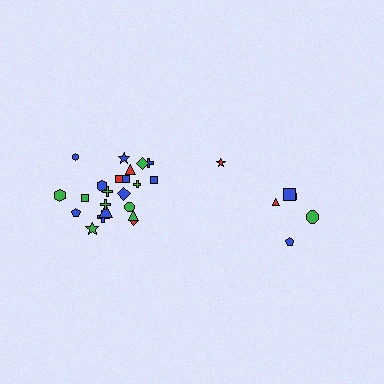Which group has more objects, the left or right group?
The left group.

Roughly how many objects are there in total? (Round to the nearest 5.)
Roughly 30 objects in total.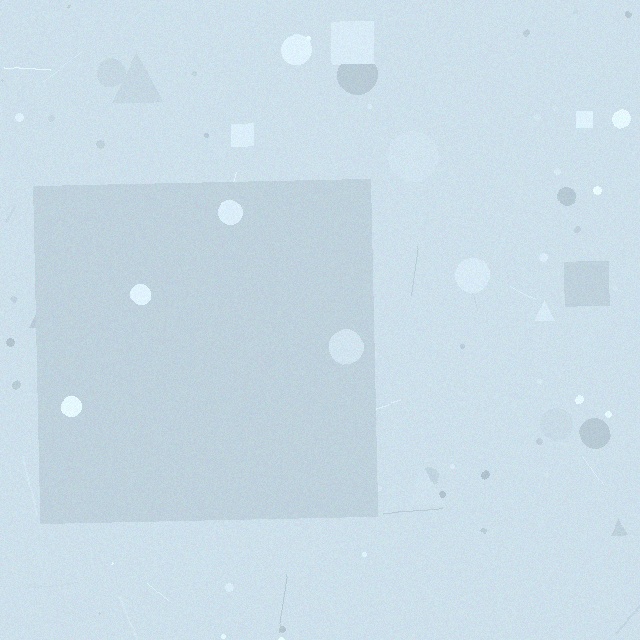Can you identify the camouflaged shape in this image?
The camouflaged shape is a square.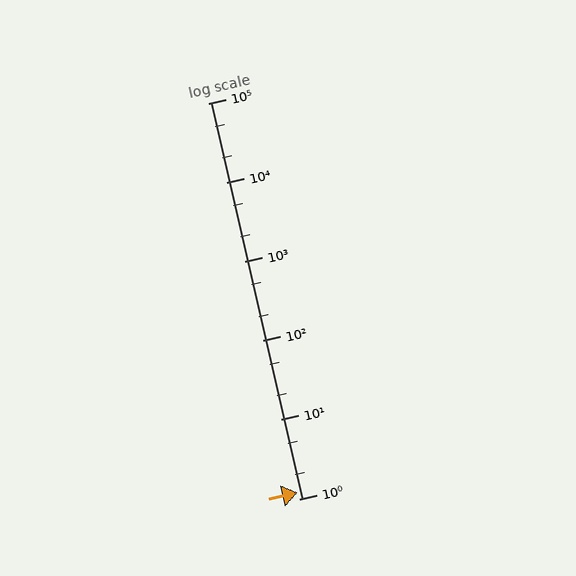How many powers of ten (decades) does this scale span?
The scale spans 5 decades, from 1 to 100000.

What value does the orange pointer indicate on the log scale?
The pointer indicates approximately 1.2.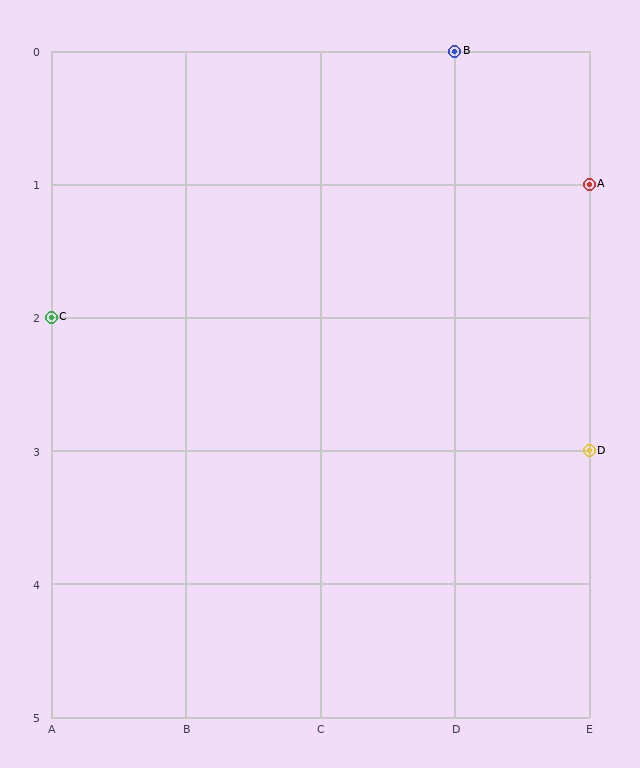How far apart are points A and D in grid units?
Points A and D are 2 rows apart.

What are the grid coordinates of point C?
Point C is at grid coordinates (A, 2).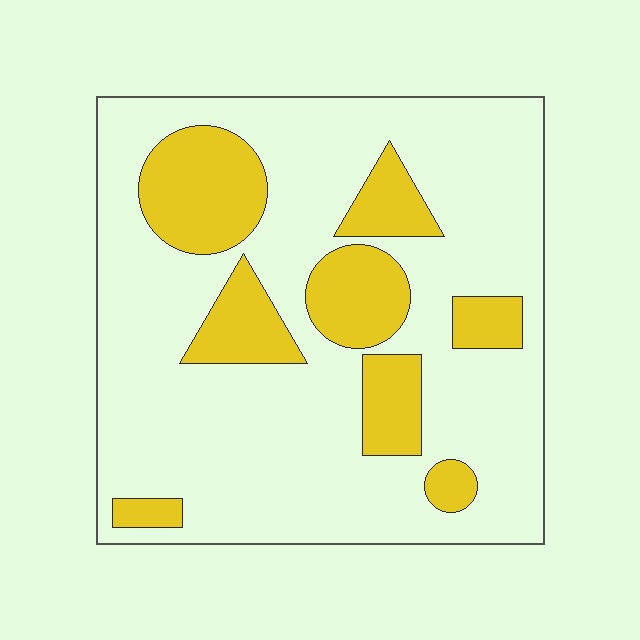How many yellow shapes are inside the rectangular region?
8.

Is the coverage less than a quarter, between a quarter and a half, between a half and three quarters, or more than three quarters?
Less than a quarter.